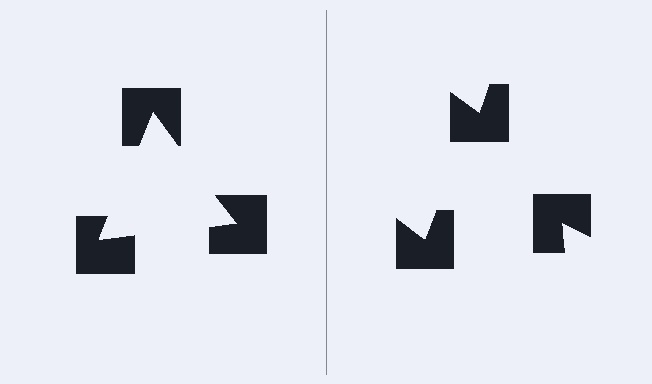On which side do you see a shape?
An illusory triangle appears on the left side. On the right side the wedge cuts are rotated, so no coherent shape forms.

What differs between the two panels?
The notched squares are positioned identically on both sides; only the wedge orientations differ. On the left they align to a triangle; on the right they are misaligned.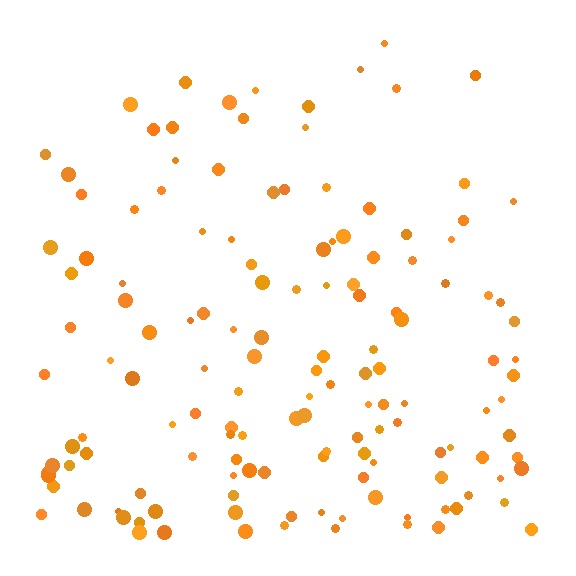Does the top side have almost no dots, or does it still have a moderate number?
Still a moderate number, just noticeably fewer than the bottom.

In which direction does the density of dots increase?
From top to bottom, with the bottom side densest.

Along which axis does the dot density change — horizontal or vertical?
Vertical.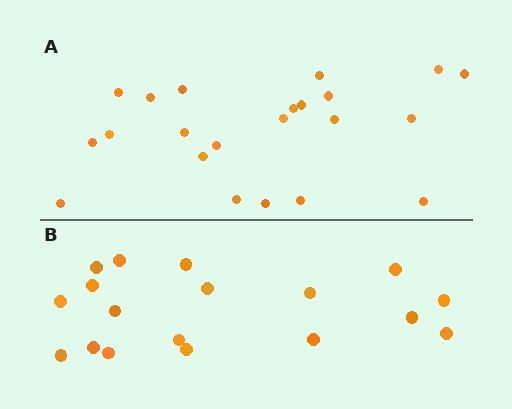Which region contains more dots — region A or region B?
Region A (the top region) has more dots.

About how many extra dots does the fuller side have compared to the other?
Region A has about 4 more dots than region B.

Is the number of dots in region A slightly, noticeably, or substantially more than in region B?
Region A has only slightly more — the two regions are fairly close. The ratio is roughly 1.2 to 1.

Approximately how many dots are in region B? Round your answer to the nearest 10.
About 20 dots. (The exact count is 18, which rounds to 20.)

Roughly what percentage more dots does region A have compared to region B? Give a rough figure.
About 20% more.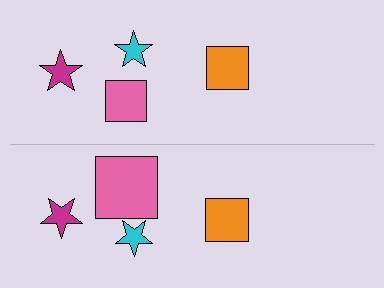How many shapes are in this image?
There are 8 shapes in this image.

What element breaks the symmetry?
The pink square on the bottom side has a different size than its mirror counterpart.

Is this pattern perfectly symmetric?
No, the pattern is not perfectly symmetric. The pink square on the bottom side has a different size than its mirror counterpart.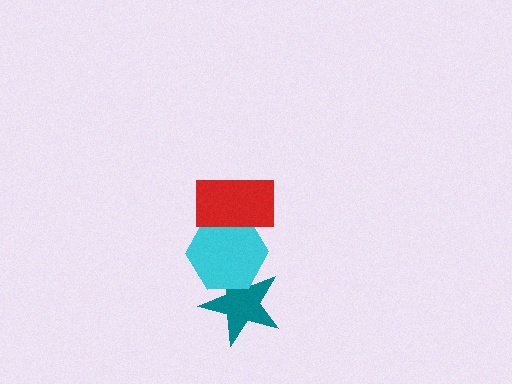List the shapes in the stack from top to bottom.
From top to bottom: the red rectangle, the cyan hexagon, the teal star.